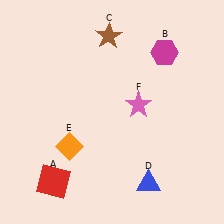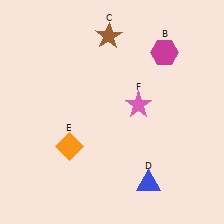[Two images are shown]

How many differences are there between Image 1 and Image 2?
There is 1 difference between the two images.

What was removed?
The red square (A) was removed in Image 2.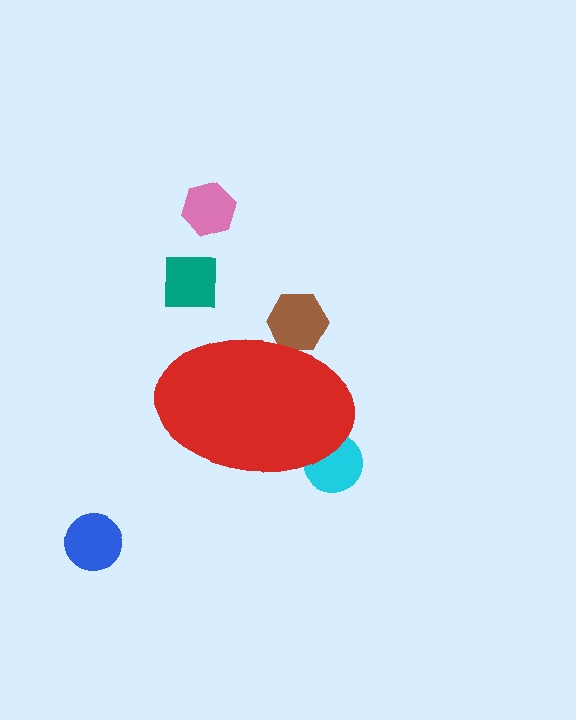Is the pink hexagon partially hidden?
No, the pink hexagon is fully visible.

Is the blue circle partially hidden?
No, the blue circle is fully visible.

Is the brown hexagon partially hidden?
Yes, the brown hexagon is partially hidden behind the red ellipse.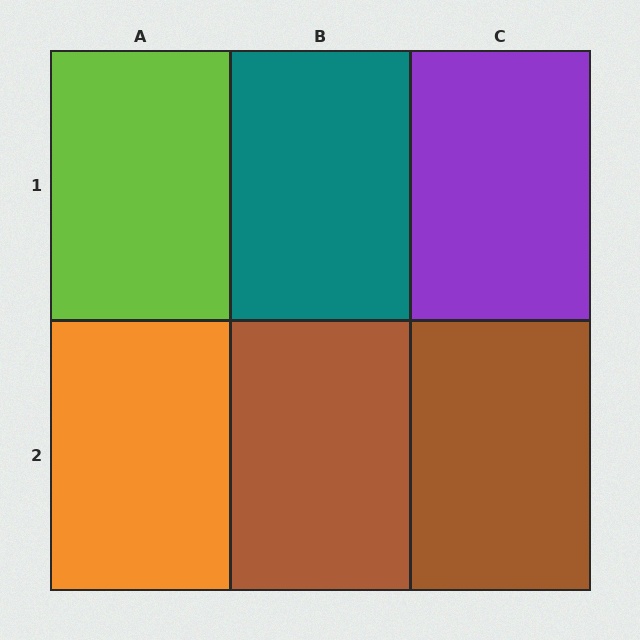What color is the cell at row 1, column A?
Lime.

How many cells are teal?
1 cell is teal.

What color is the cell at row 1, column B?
Teal.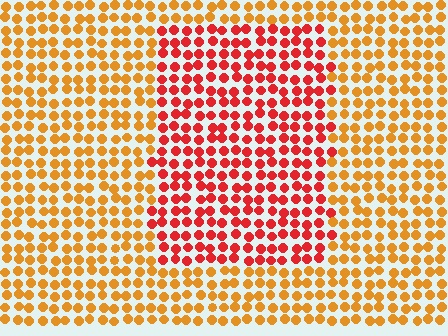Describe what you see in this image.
The image is filled with small orange elements in a uniform arrangement. A rectangle-shaped region is visible where the elements are tinted to a slightly different hue, forming a subtle color boundary.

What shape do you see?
I see a rectangle.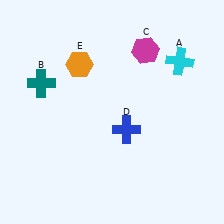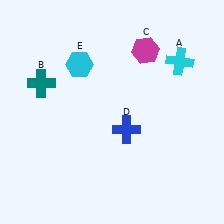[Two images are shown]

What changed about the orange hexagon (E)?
In Image 1, E is orange. In Image 2, it changed to cyan.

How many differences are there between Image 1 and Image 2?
There is 1 difference between the two images.